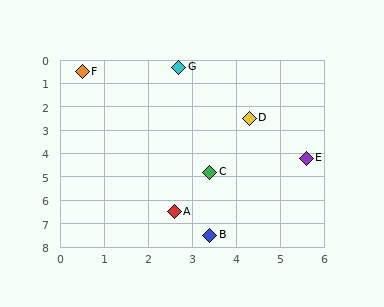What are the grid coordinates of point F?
Point F is at approximately (0.5, 0.5).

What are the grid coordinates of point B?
Point B is at approximately (3.4, 7.5).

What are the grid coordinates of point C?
Point C is at approximately (3.4, 4.8).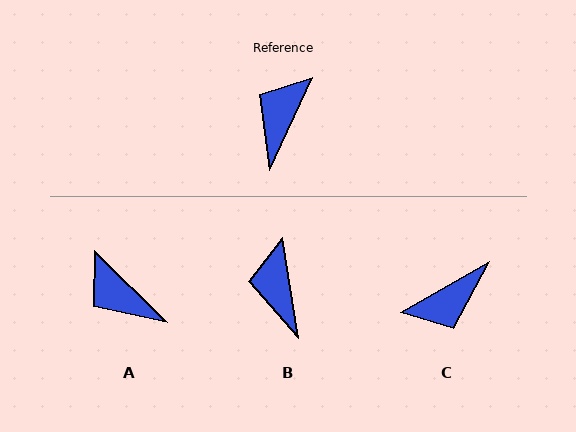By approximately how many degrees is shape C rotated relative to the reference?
Approximately 145 degrees counter-clockwise.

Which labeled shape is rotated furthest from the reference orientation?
C, about 145 degrees away.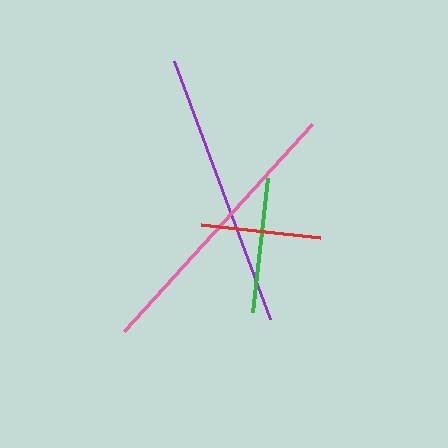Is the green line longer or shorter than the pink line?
The pink line is longer than the green line.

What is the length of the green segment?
The green segment is approximately 134 pixels long.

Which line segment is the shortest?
The red line is the shortest at approximately 120 pixels.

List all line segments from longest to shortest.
From longest to shortest: pink, purple, green, red.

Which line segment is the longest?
The pink line is the longest at approximately 279 pixels.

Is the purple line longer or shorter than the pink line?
The pink line is longer than the purple line.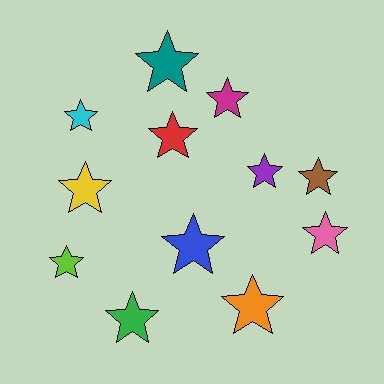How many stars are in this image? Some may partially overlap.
There are 12 stars.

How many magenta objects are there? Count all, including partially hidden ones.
There is 1 magenta object.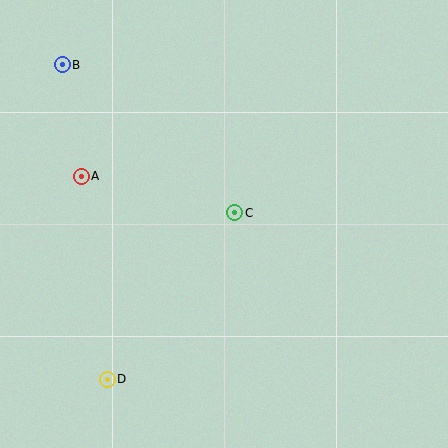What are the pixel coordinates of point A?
Point A is at (81, 176).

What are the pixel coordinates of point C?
Point C is at (235, 213).